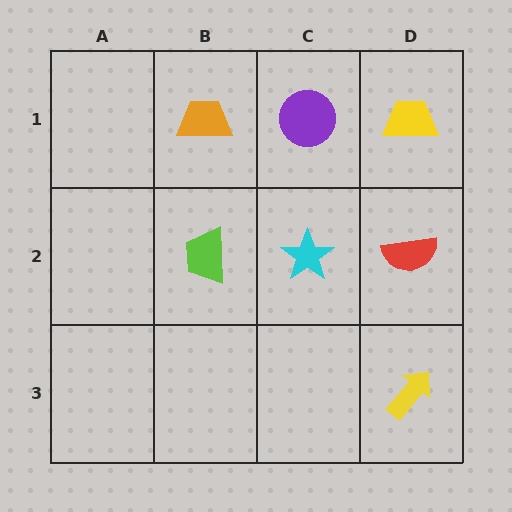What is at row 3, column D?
A yellow arrow.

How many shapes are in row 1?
3 shapes.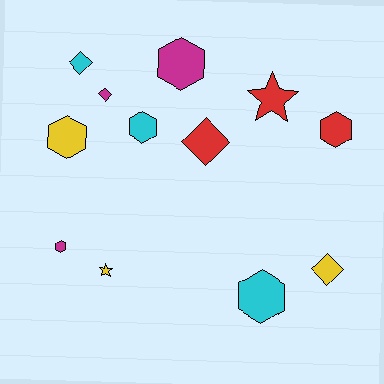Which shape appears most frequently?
Hexagon, with 6 objects.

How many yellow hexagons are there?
There is 1 yellow hexagon.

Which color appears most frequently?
Yellow, with 3 objects.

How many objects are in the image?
There are 12 objects.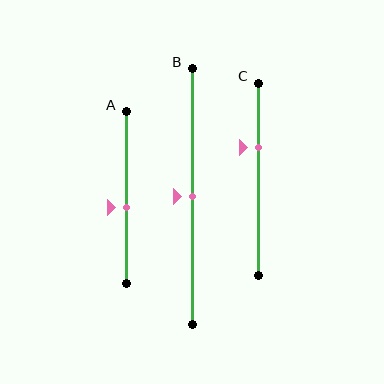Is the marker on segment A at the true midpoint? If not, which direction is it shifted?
No, the marker on segment A is shifted downward by about 6% of the segment length.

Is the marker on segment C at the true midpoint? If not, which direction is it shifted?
No, the marker on segment C is shifted upward by about 17% of the segment length.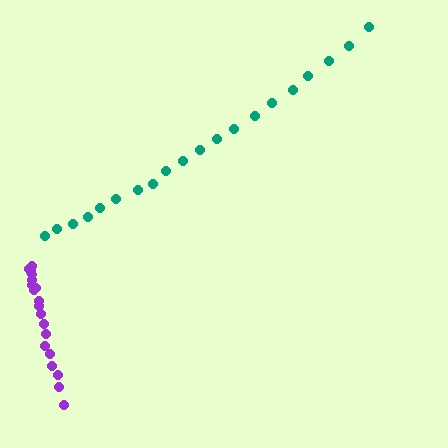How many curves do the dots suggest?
There are 2 distinct paths.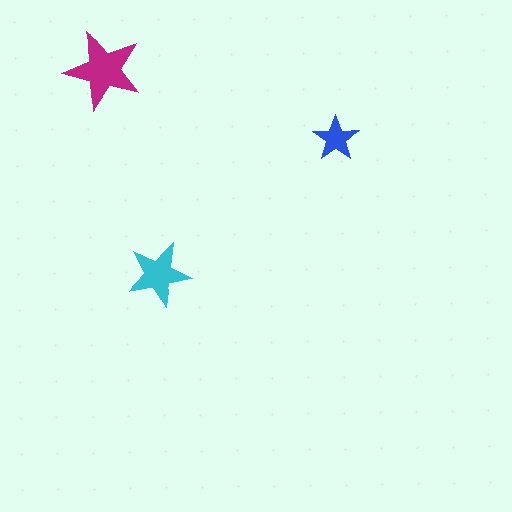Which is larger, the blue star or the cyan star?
The cyan one.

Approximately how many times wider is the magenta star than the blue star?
About 1.5 times wider.